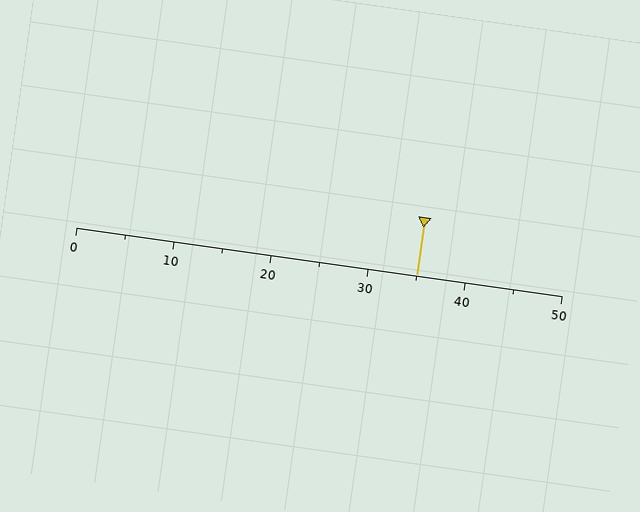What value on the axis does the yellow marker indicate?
The marker indicates approximately 35.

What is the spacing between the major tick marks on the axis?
The major ticks are spaced 10 apart.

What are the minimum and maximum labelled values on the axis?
The axis runs from 0 to 50.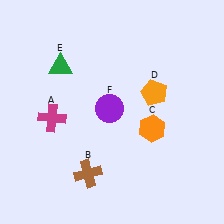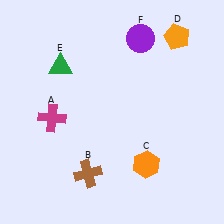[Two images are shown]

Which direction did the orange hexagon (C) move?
The orange hexagon (C) moved down.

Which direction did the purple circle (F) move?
The purple circle (F) moved up.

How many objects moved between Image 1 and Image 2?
3 objects moved between the two images.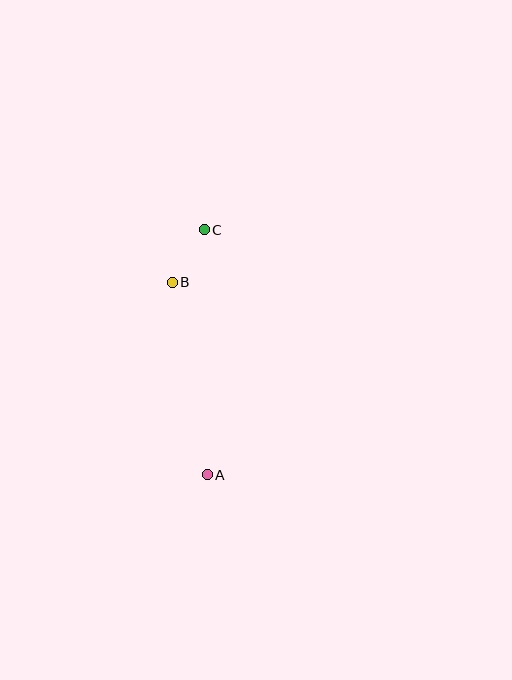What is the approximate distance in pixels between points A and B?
The distance between A and B is approximately 196 pixels.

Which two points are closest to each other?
Points B and C are closest to each other.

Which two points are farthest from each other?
Points A and C are farthest from each other.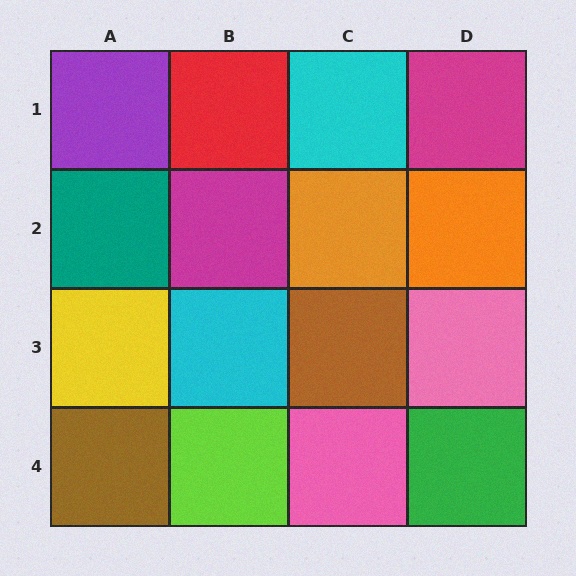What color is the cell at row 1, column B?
Red.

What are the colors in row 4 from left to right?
Brown, lime, pink, green.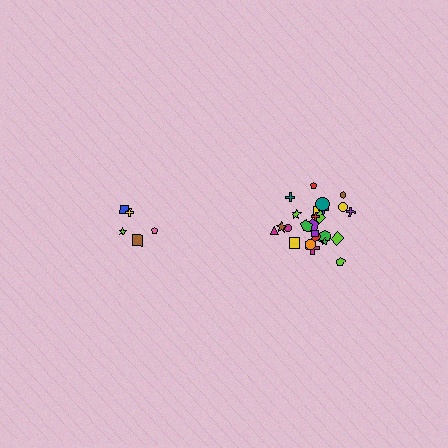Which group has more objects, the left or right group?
The right group.